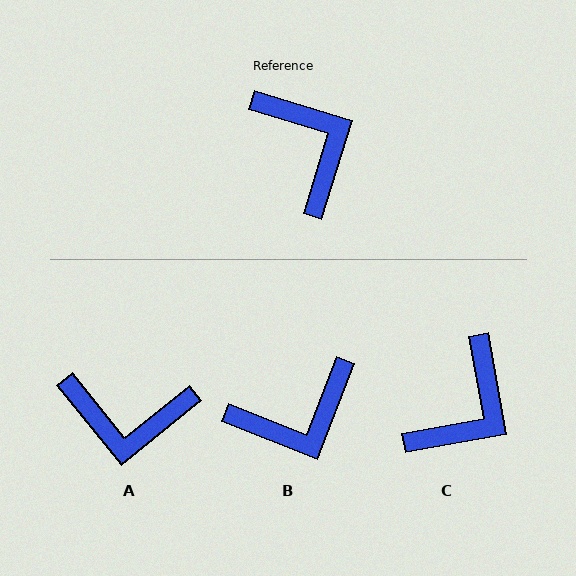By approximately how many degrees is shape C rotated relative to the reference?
Approximately 63 degrees clockwise.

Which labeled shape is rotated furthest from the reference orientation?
A, about 124 degrees away.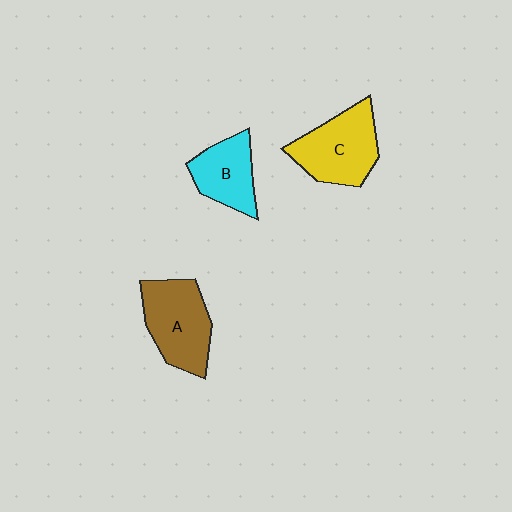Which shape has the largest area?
Shape A (brown).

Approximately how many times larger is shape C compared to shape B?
Approximately 1.3 times.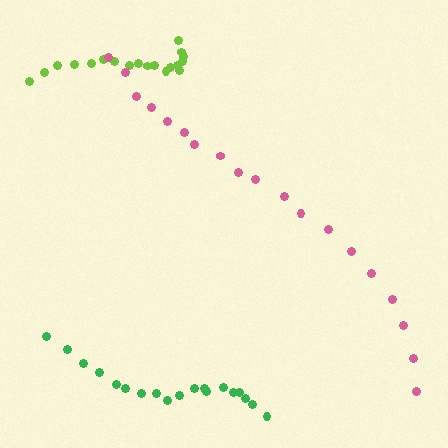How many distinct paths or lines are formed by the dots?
There are 3 distinct paths.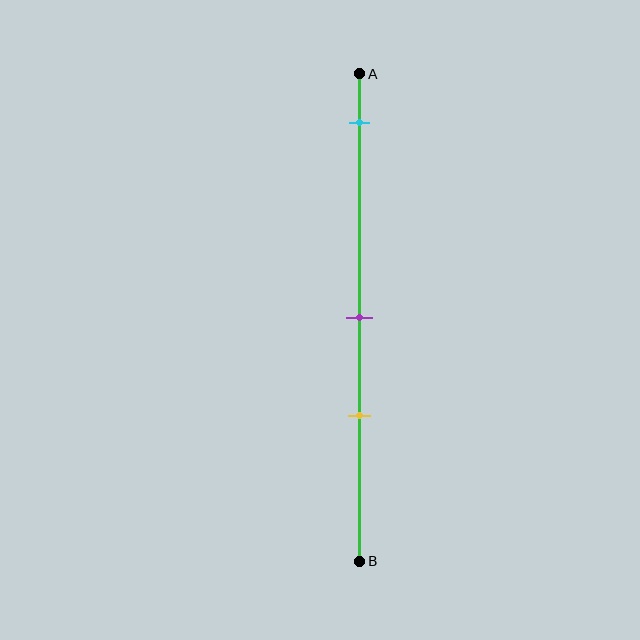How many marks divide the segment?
There are 3 marks dividing the segment.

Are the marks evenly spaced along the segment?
No, the marks are not evenly spaced.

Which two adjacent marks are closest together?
The purple and yellow marks are the closest adjacent pair.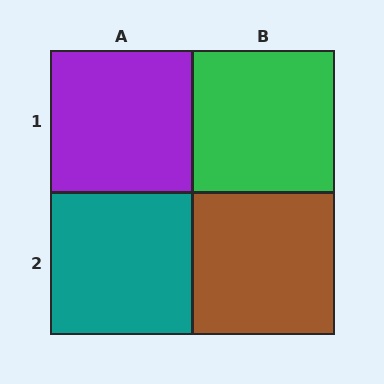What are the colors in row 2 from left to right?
Teal, brown.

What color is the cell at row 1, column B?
Green.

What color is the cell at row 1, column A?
Purple.